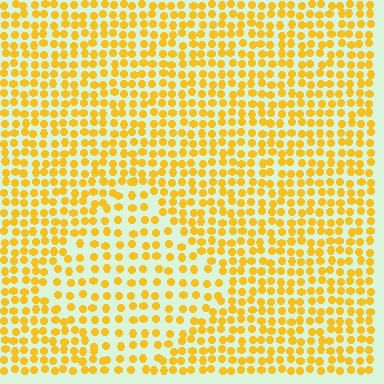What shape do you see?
I see a diamond.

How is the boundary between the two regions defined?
The boundary is defined by a change in element density (approximately 1.6x ratio). All elements are the same color, size, and shape.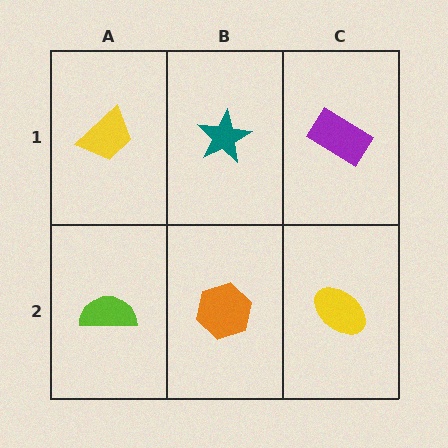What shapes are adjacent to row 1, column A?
A lime semicircle (row 2, column A), a teal star (row 1, column B).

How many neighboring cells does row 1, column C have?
2.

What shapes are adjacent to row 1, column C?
A yellow ellipse (row 2, column C), a teal star (row 1, column B).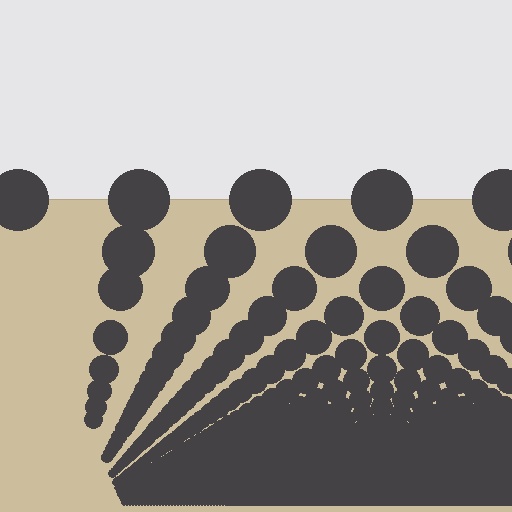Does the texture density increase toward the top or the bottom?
Density increases toward the bottom.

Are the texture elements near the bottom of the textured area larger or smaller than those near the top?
Smaller. The gradient is inverted — elements near the bottom are smaller and denser.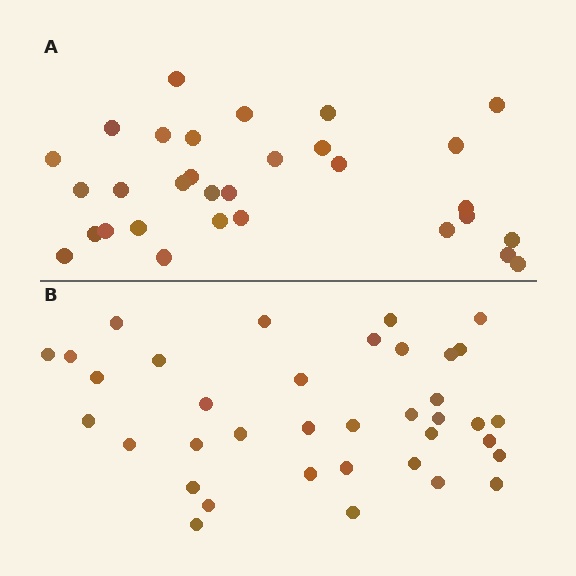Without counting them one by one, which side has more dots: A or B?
Region B (the bottom region) has more dots.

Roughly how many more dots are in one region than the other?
Region B has about 6 more dots than region A.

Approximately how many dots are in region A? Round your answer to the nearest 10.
About 30 dots. (The exact count is 31, which rounds to 30.)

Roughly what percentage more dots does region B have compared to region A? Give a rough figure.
About 20% more.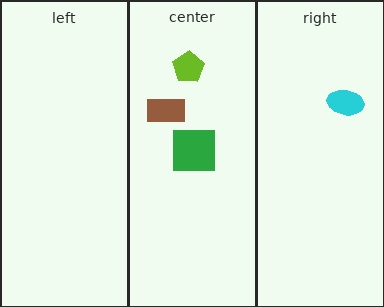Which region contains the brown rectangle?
The center region.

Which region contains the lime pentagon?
The center region.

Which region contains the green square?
The center region.